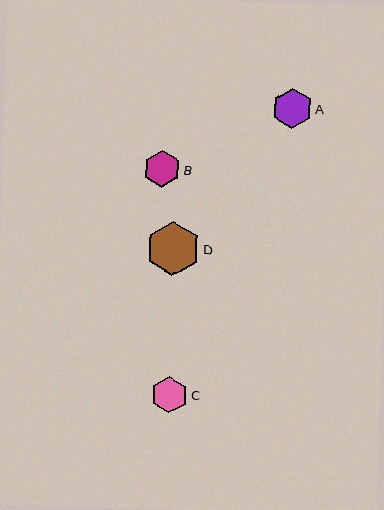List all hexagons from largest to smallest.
From largest to smallest: D, A, B, C.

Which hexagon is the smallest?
Hexagon C is the smallest with a size of approximately 36 pixels.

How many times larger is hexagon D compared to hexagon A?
Hexagon D is approximately 1.4 times the size of hexagon A.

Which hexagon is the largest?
Hexagon D is the largest with a size of approximately 54 pixels.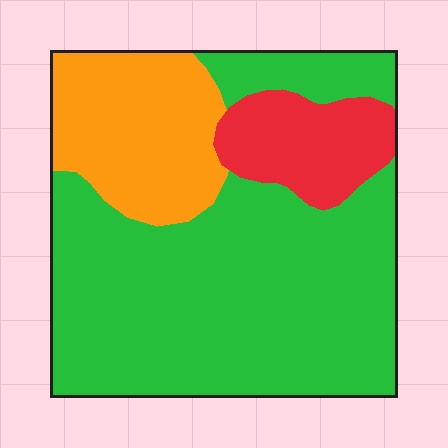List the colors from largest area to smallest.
From largest to smallest: green, orange, red.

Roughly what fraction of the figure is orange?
Orange takes up about one fifth (1/5) of the figure.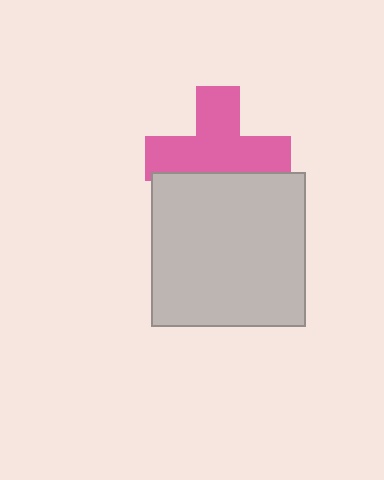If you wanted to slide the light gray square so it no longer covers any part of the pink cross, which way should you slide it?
Slide it down — that is the most direct way to separate the two shapes.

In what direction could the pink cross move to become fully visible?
The pink cross could move up. That would shift it out from behind the light gray square entirely.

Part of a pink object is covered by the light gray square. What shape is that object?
It is a cross.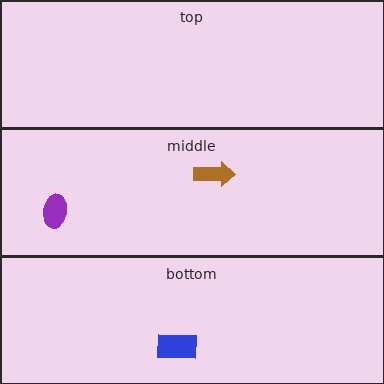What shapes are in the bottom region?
The blue rectangle.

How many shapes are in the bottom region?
1.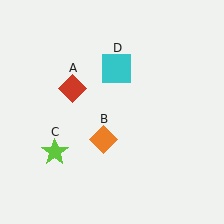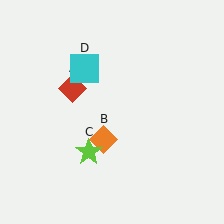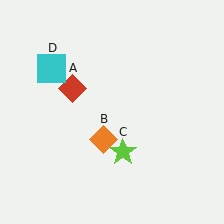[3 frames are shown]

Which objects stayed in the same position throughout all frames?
Red diamond (object A) and orange diamond (object B) remained stationary.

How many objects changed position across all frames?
2 objects changed position: lime star (object C), cyan square (object D).